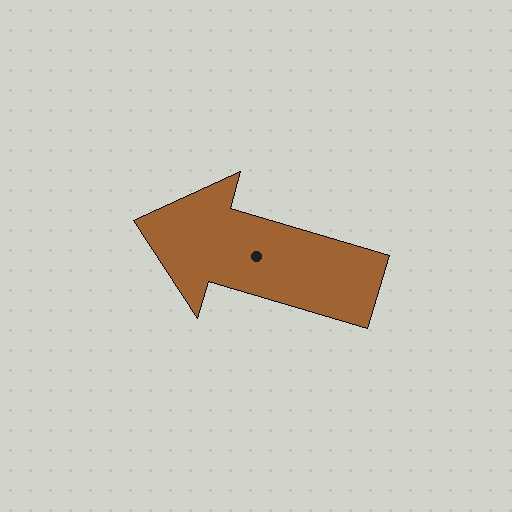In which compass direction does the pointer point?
West.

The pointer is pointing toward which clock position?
Roughly 10 o'clock.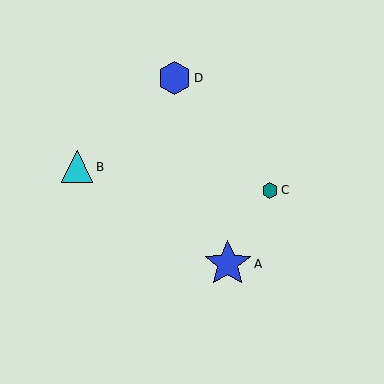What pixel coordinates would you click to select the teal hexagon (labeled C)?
Click at (270, 190) to select the teal hexagon C.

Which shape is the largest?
The blue star (labeled A) is the largest.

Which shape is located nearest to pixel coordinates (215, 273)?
The blue star (labeled A) at (228, 264) is nearest to that location.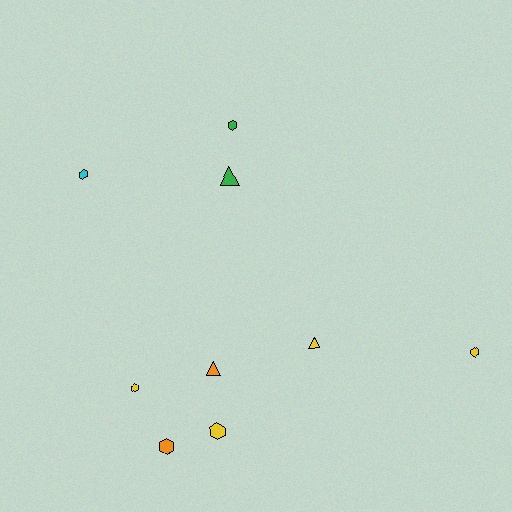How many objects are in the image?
There are 9 objects.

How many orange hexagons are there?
There is 1 orange hexagon.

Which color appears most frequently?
Yellow, with 4 objects.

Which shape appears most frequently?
Hexagon, with 6 objects.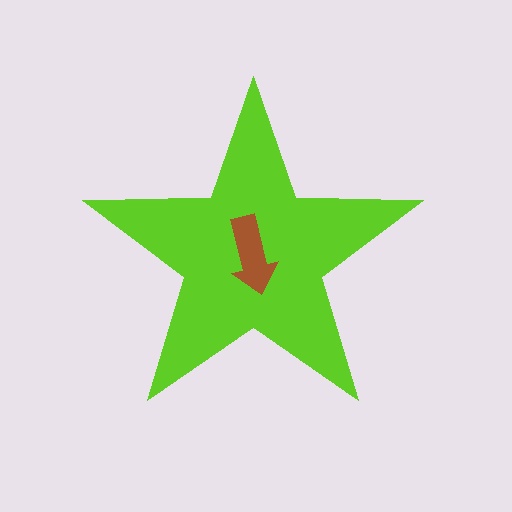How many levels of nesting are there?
2.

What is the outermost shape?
The lime star.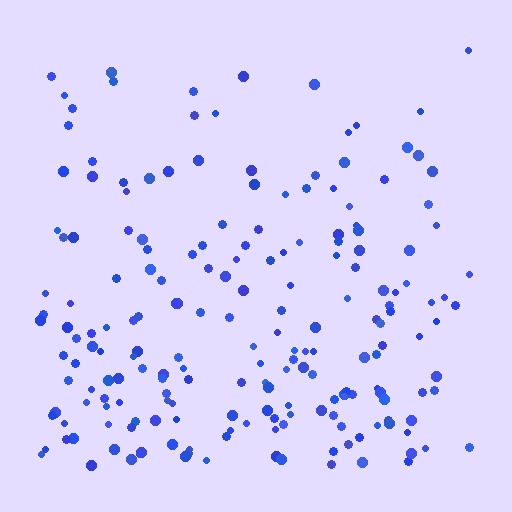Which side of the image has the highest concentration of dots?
The bottom.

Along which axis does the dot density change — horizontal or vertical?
Vertical.